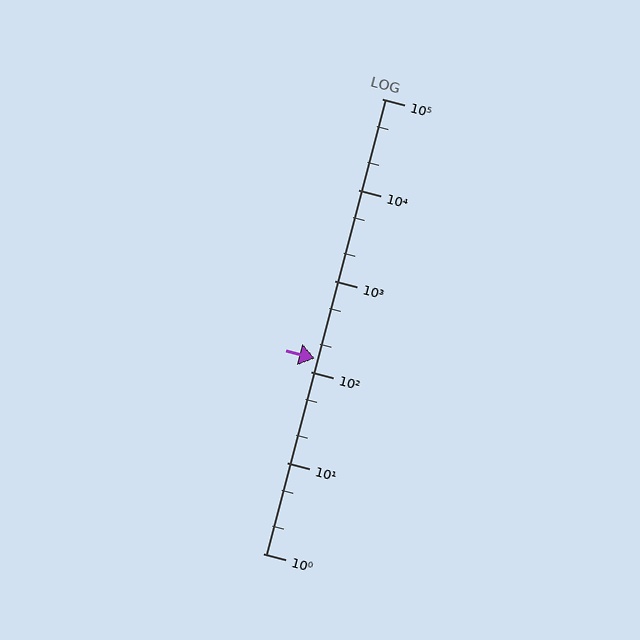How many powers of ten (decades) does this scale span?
The scale spans 5 decades, from 1 to 100000.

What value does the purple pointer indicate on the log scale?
The pointer indicates approximately 140.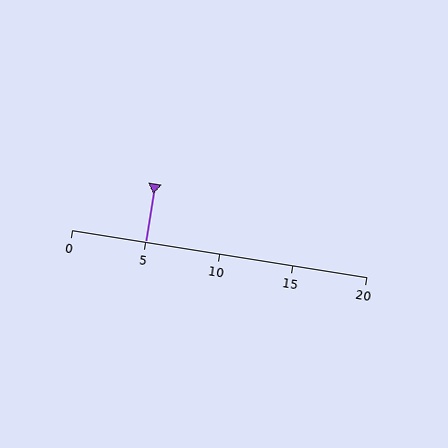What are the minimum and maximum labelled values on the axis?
The axis runs from 0 to 20.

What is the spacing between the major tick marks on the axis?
The major ticks are spaced 5 apart.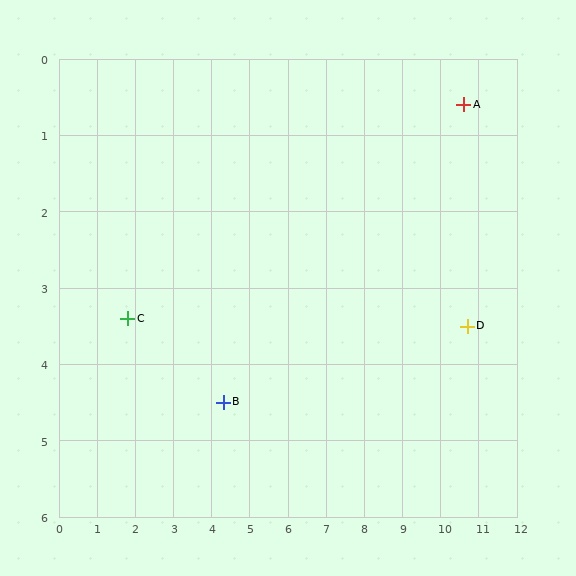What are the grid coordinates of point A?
Point A is at approximately (10.6, 0.6).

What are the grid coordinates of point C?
Point C is at approximately (1.8, 3.4).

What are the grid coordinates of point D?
Point D is at approximately (10.7, 3.5).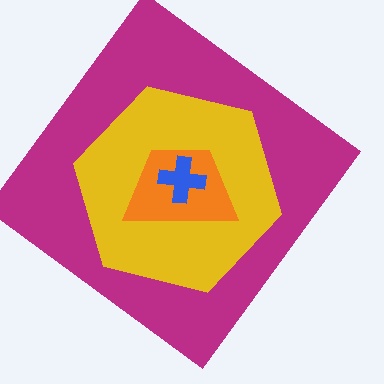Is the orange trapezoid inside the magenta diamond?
Yes.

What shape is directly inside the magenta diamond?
The yellow hexagon.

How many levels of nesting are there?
4.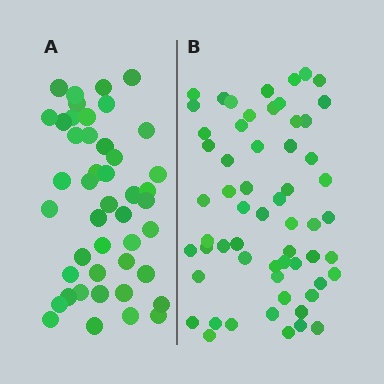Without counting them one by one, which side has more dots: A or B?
Region B (the right region) has more dots.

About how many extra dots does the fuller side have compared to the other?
Region B has approximately 15 more dots than region A.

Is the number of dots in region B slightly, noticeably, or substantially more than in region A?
Region B has noticeably more, but not dramatically so. The ratio is roughly 1.3 to 1.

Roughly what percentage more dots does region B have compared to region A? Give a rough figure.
About 30% more.